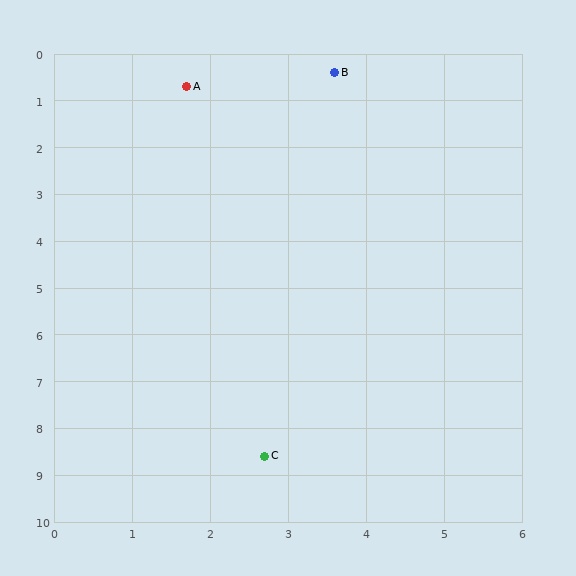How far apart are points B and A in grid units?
Points B and A are about 1.9 grid units apart.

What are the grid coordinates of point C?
Point C is at approximately (2.7, 8.6).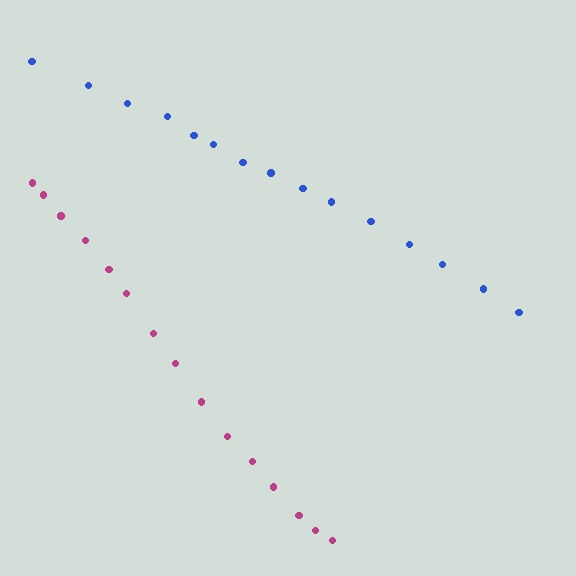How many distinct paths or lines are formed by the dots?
There are 2 distinct paths.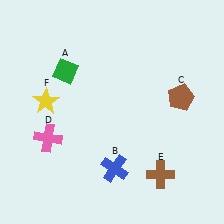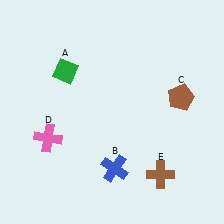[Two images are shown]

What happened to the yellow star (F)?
The yellow star (F) was removed in Image 2. It was in the top-left area of Image 1.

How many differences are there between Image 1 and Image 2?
There is 1 difference between the two images.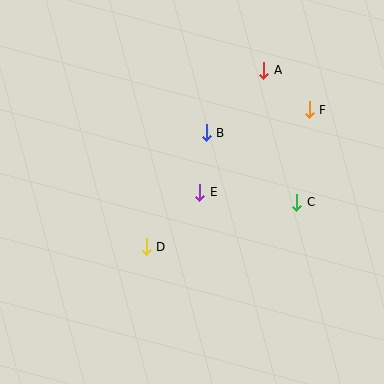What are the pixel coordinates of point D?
Point D is at (146, 247).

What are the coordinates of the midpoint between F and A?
The midpoint between F and A is at (286, 90).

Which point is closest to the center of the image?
Point E at (200, 192) is closest to the center.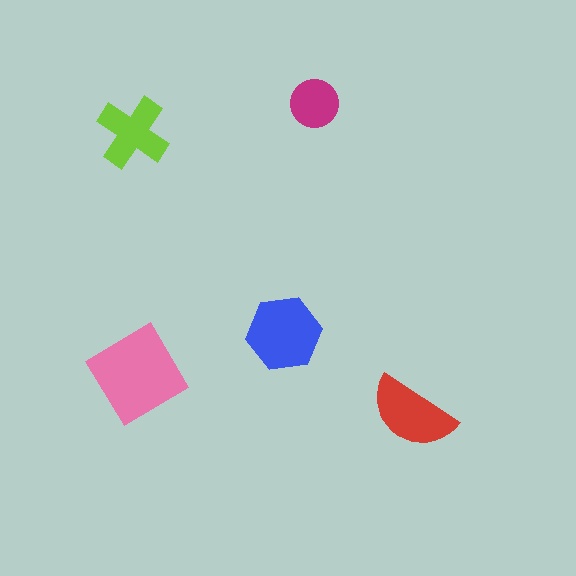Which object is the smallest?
The magenta circle.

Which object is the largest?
The pink diamond.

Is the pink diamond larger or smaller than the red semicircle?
Larger.